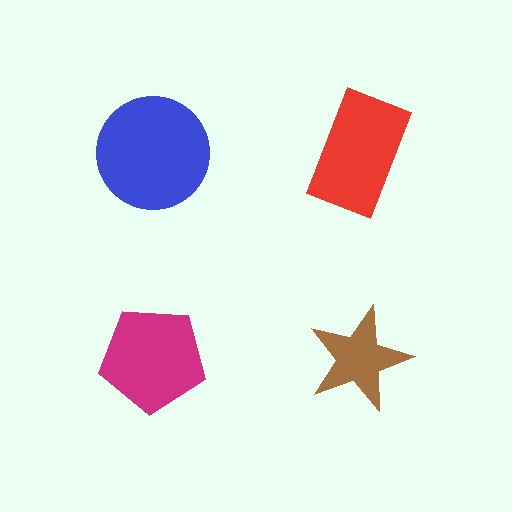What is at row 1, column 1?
A blue circle.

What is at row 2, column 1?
A magenta pentagon.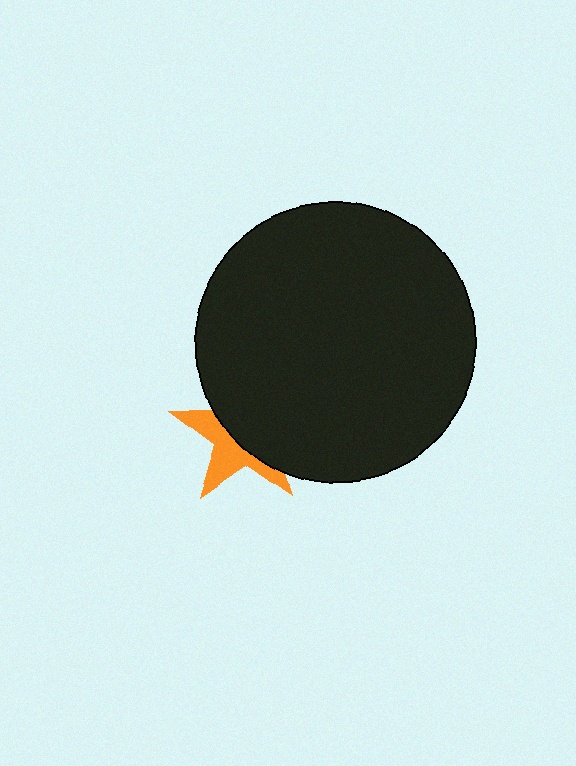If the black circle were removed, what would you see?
You would see the complete orange star.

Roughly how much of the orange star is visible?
A small part of it is visible (roughly 42%).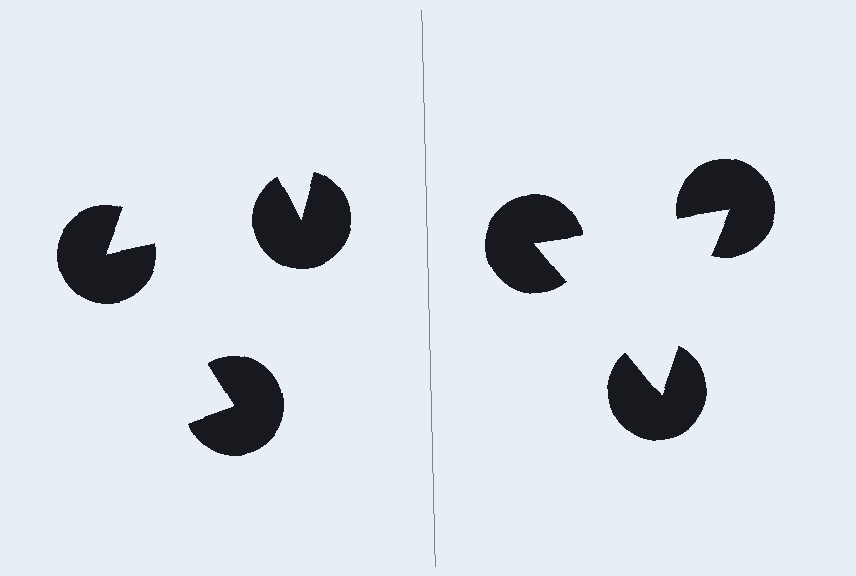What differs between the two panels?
The pac-man discs are positioned identically on both sides; only the wedge orientations differ. On the right they align to a triangle; on the left they are misaligned.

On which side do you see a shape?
An illusory triangle appears on the right side. On the left side the wedge cuts are rotated, so no coherent shape forms.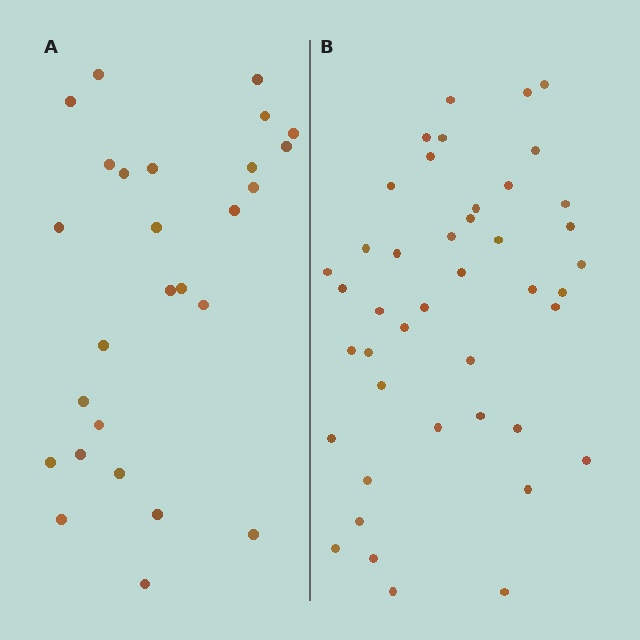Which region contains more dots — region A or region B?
Region B (the right region) has more dots.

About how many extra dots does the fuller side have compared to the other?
Region B has approximately 15 more dots than region A.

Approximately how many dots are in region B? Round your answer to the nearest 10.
About 40 dots. (The exact count is 43, which rounds to 40.)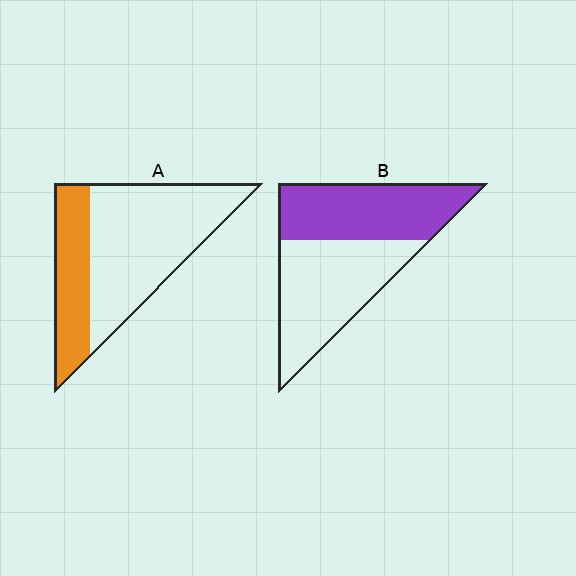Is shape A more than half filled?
No.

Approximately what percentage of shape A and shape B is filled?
A is approximately 30% and B is approximately 45%.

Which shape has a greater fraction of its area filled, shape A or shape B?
Shape B.